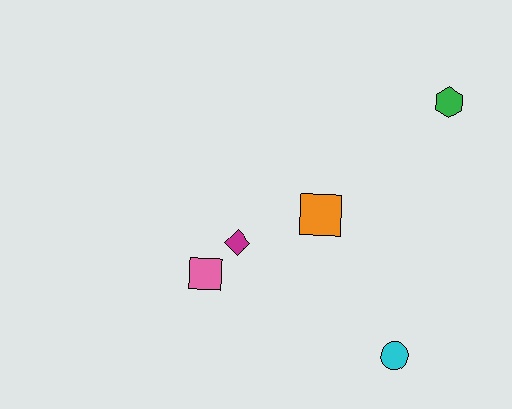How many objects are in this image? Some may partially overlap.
There are 5 objects.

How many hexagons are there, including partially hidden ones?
There is 1 hexagon.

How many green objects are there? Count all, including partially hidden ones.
There is 1 green object.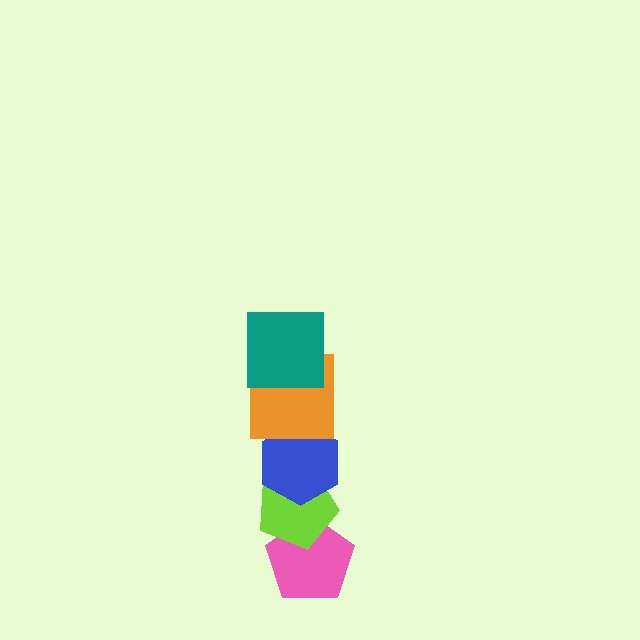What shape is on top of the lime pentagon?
The blue hexagon is on top of the lime pentagon.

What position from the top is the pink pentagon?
The pink pentagon is 5th from the top.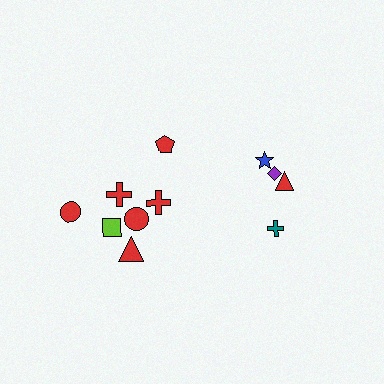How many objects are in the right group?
There are 4 objects.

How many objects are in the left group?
There are 7 objects.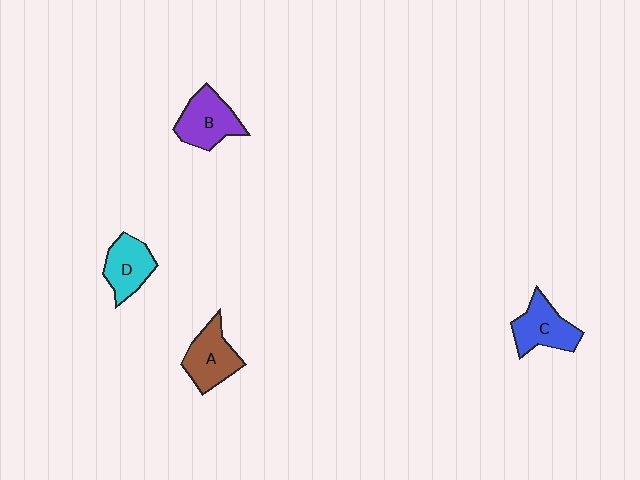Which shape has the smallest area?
Shape D (cyan).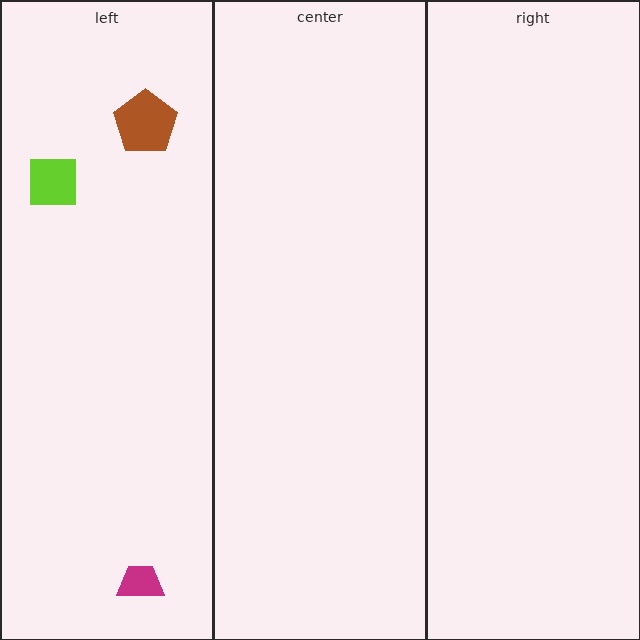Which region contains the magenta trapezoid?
The left region.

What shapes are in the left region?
The lime square, the magenta trapezoid, the brown pentagon.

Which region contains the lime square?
The left region.